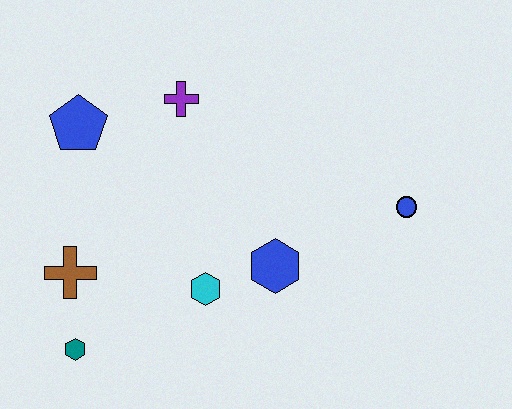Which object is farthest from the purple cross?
The teal hexagon is farthest from the purple cross.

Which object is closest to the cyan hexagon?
The blue hexagon is closest to the cyan hexagon.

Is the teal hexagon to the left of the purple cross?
Yes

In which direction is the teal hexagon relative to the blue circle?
The teal hexagon is to the left of the blue circle.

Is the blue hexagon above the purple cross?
No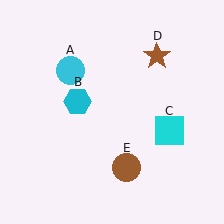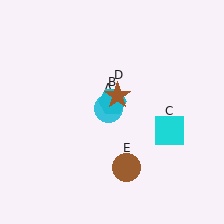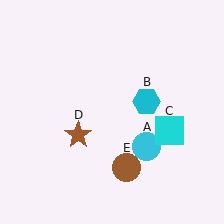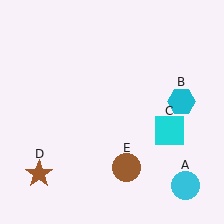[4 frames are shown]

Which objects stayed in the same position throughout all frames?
Cyan square (object C) and brown circle (object E) remained stationary.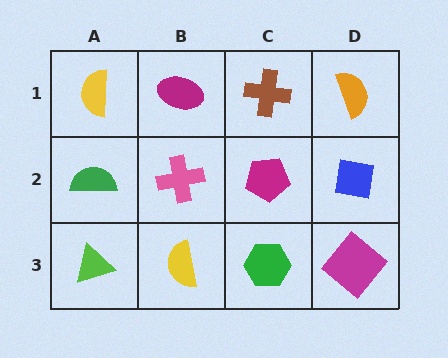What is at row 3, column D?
A magenta diamond.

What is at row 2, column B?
A pink cross.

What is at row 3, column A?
A lime triangle.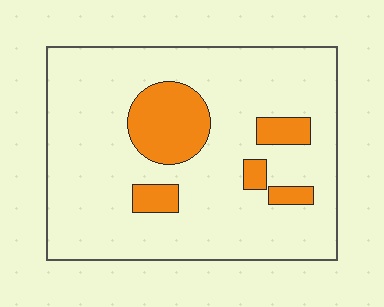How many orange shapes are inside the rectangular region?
5.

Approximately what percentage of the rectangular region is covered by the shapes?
Approximately 15%.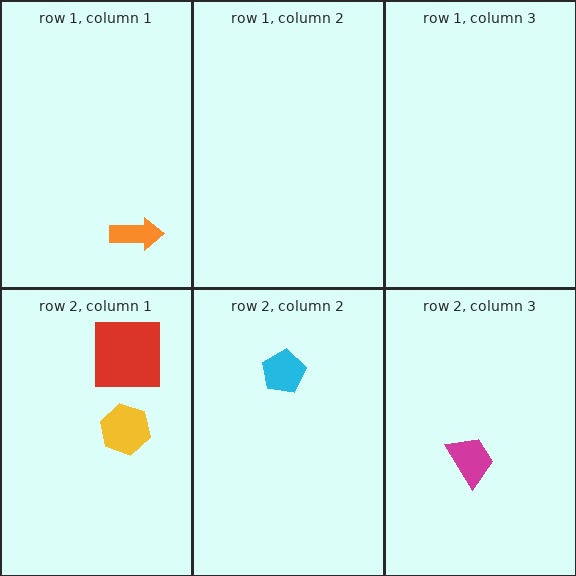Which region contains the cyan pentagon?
The row 2, column 2 region.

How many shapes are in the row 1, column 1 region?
1.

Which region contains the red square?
The row 2, column 1 region.